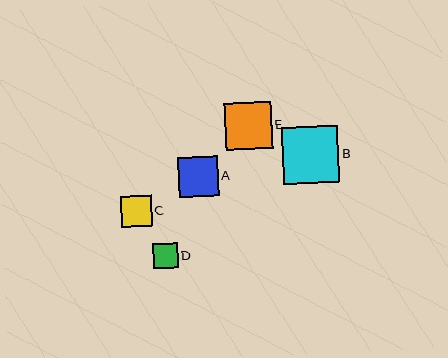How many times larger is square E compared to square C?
Square E is approximately 1.5 times the size of square C.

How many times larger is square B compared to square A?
Square B is approximately 1.4 times the size of square A.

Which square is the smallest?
Square D is the smallest with a size of approximately 25 pixels.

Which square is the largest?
Square B is the largest with a size of approximately 57 pixels.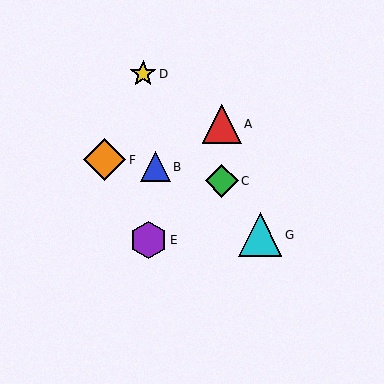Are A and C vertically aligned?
Yes, both are at x≈222.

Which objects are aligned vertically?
Objects A, C are aligned vertically.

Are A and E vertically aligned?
No, A is at x≈222 and E is at x≈149.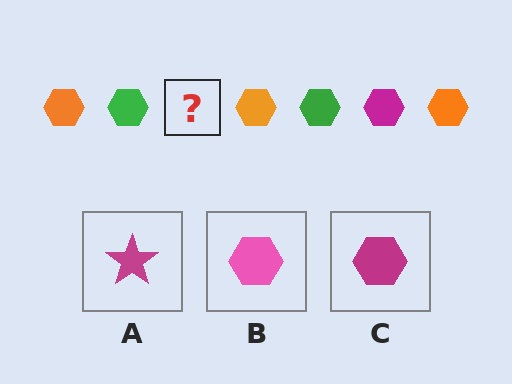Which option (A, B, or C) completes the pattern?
C.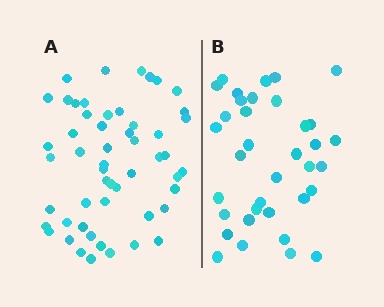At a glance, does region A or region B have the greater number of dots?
Region A (the left region) has more dots.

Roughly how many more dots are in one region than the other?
Region A has approximately 15 more dots than region B.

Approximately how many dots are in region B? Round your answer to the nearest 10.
About 40 dots. (The exact count is 36, which rounds to 40.)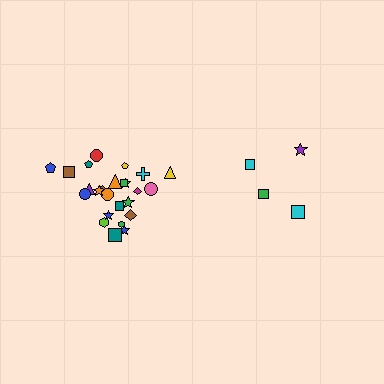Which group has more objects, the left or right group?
The left group.